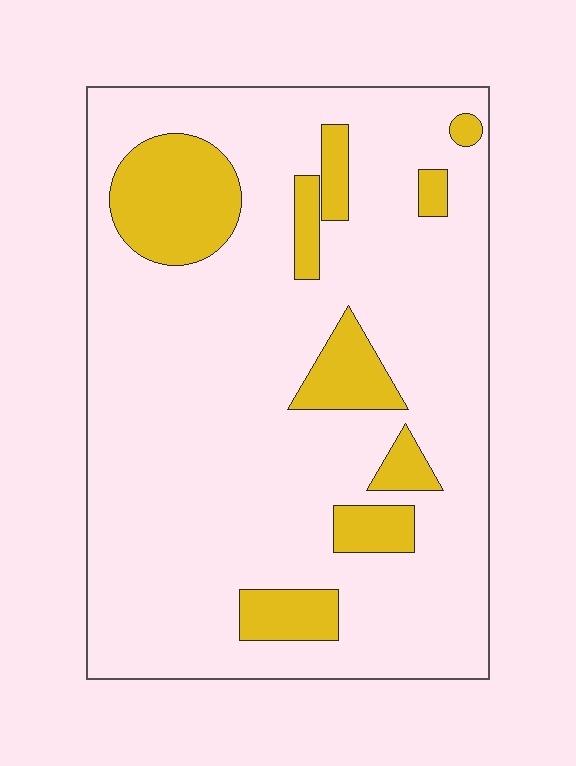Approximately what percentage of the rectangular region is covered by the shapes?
Approximately 15%.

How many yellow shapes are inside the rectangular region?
9.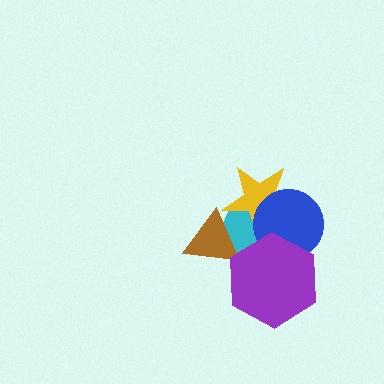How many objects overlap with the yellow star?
3 objects overlap with the yellow star.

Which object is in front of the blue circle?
The purple hexagon is in front of the blue circle.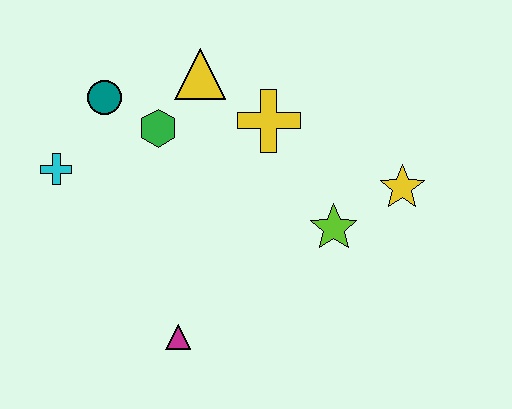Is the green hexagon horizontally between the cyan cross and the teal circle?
No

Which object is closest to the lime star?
The yellow star is closest to the lime star.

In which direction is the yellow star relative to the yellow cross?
The yellow star is to the right of the yellow cross.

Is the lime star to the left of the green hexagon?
No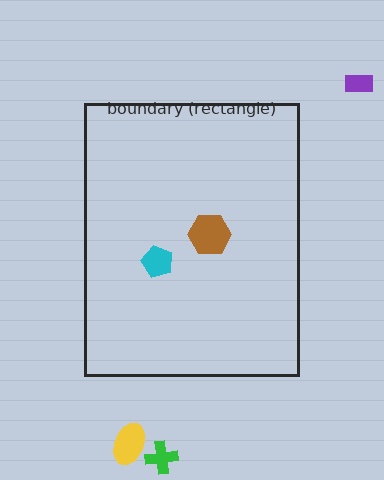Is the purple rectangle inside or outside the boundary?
Outside.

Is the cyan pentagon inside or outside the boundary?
Inside.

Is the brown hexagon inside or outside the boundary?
Inside.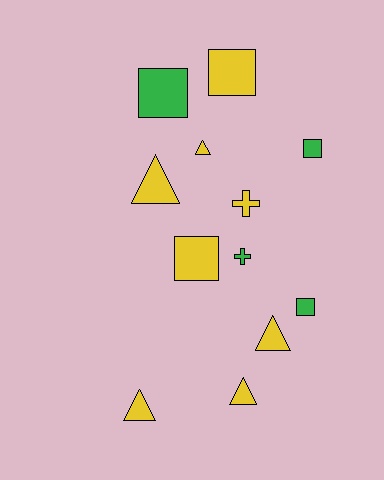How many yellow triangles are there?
There are 5 yellow triangles.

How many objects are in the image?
There are 12 objects.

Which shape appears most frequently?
Triangle, with 5 objects.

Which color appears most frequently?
Yellow, with 8 objects.